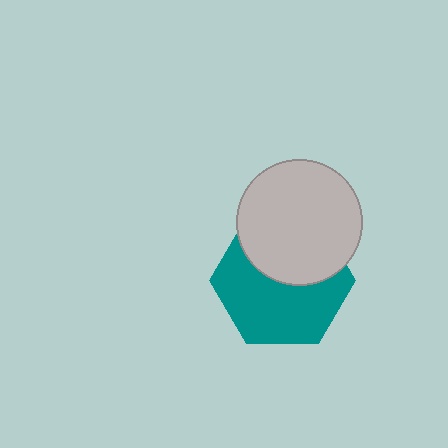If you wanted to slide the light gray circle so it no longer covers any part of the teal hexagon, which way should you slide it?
Slide it up — that is the most direct way to separate the two shapes.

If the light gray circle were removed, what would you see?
You would see the complete teal hexagon.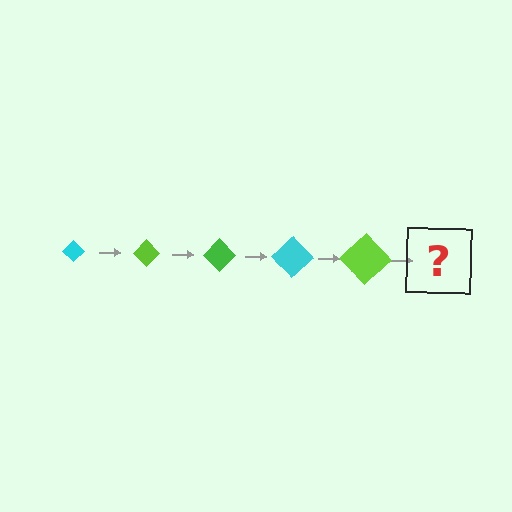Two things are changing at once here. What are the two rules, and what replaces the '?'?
The two rules are that the diamond grows larger each step and the color cycles through cyan, lime, and green. The '?' should be a green diamond, larger than the previous one.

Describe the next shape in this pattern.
It should be a green diamond, larger than the previous one.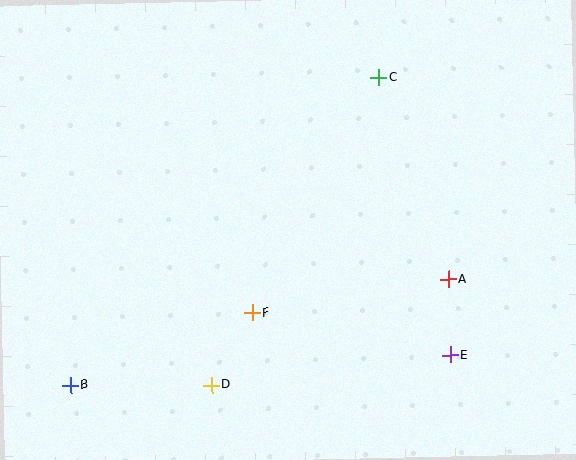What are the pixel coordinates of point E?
Point E is at (450, 355).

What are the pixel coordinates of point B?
Point B is at (71, 385).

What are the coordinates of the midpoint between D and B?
The midpoint between D and B is at (141, 385).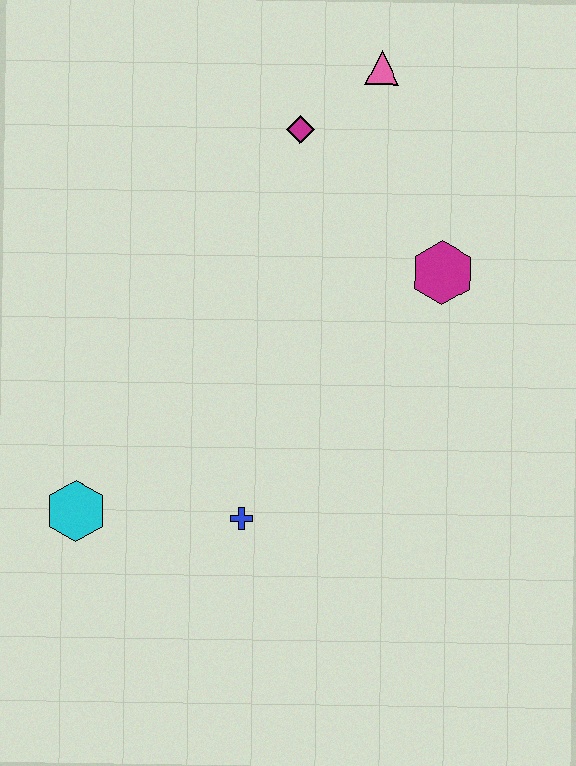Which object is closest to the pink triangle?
The magenta diamond is closest to the pink triangle.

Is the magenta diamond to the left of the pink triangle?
Yes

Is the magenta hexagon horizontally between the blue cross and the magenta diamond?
No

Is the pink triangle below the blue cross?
No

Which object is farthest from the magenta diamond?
The cyan hexagon is farthest from the magenta diamond.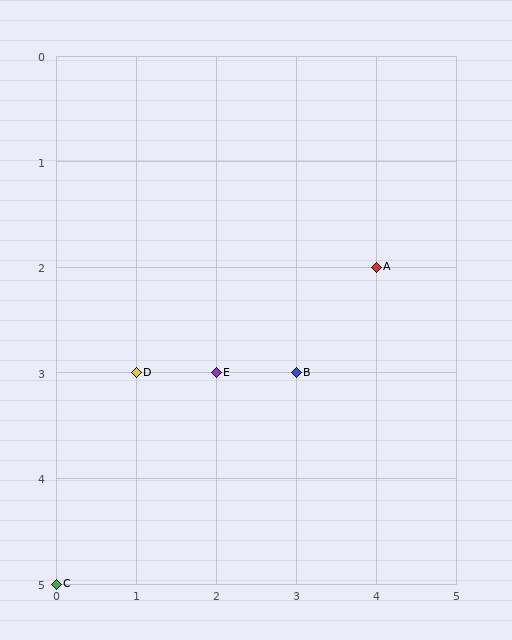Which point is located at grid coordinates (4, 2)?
Point A is at (4, 2).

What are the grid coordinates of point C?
Point C is at grid coordinates (0, 5).